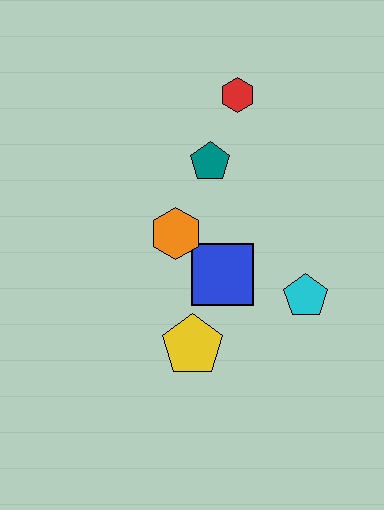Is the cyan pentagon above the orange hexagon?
No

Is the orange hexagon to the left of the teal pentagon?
Yes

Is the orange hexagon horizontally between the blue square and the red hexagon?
No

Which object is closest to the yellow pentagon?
The blue square is closest to the yellow pentagon.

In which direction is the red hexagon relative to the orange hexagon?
The red hexagon is above the orange hexagon.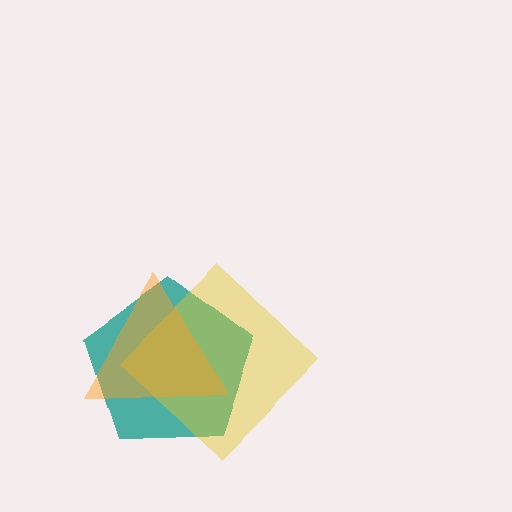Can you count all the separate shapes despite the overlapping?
Yes, there are 3 separate shapes.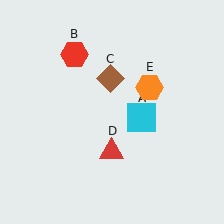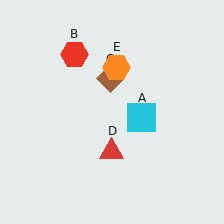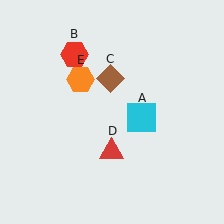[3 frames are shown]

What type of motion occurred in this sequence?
The orange hexagon (object E) rotated counterclockwise around the center of the scene.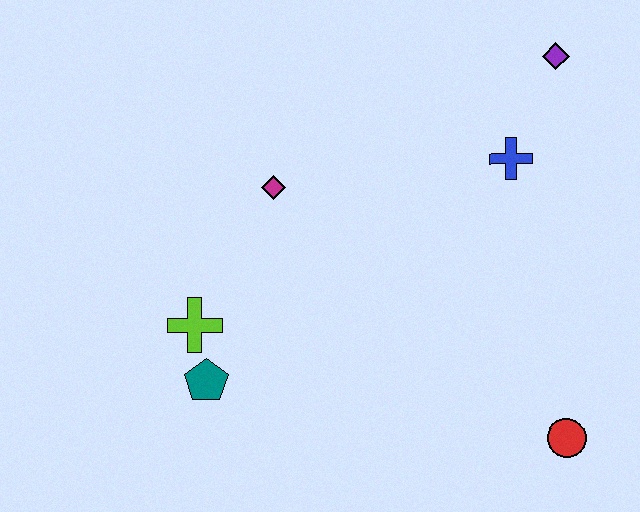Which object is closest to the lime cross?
The teal pentagon is closest to the lime cross.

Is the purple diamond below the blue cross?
No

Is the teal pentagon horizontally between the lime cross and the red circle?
Yes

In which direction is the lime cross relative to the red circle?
The lime cross is to the left of the red circle.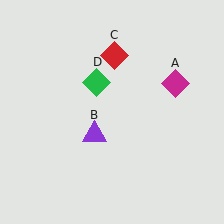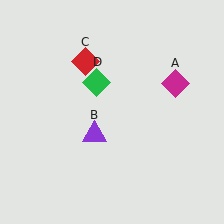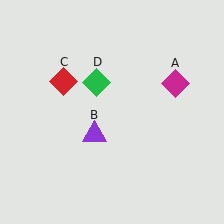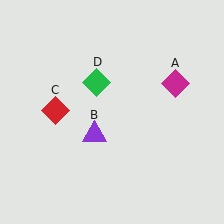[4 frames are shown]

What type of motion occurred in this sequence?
The red diamond (object C) rotated counterclockwise around the center of the scene.